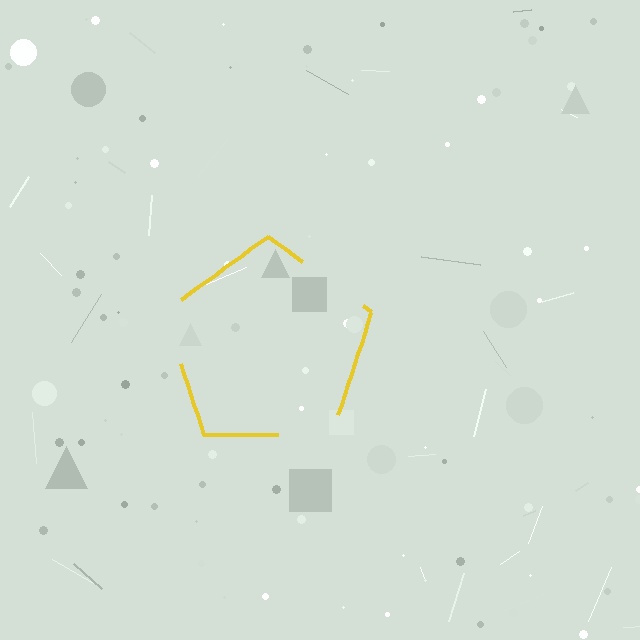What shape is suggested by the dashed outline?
The dashed outline suggests a pentagon.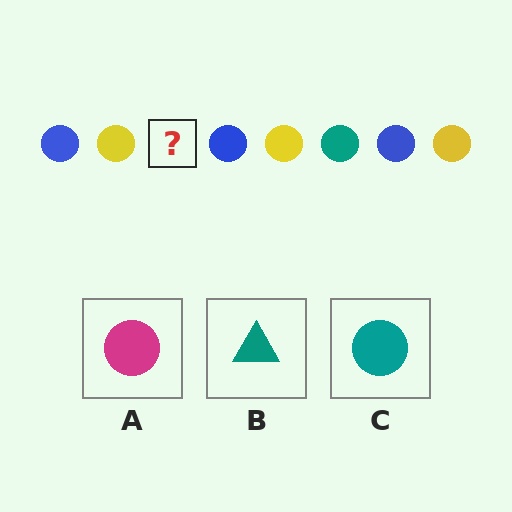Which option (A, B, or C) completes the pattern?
C.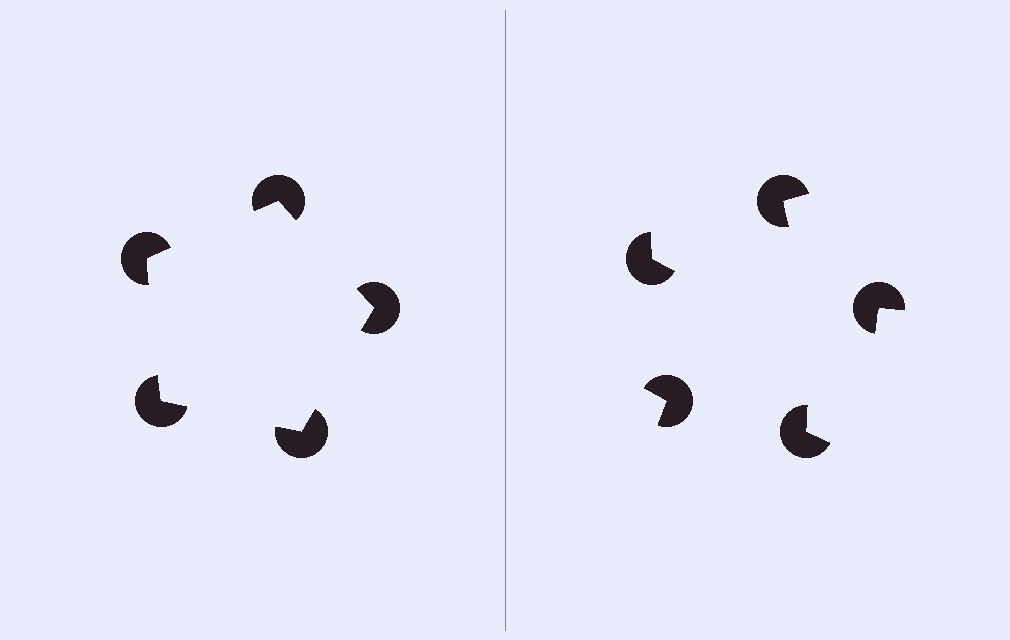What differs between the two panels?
The pac-man discs are positioned identically on both sides; only the wedge orientations differ. On the left they align to a pentagon; on the right they are misaligned.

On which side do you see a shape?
An illusory pentagon appears on the left side. On the right side the wedge cuts are rotated, so no coherent shape forms.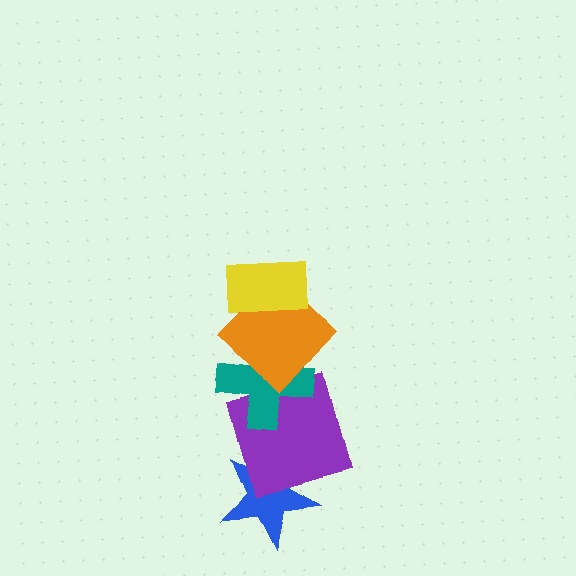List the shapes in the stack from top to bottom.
From top to bottom: the yellow rectangle, the orange diamond, the teal cross, the purple square, the blue star.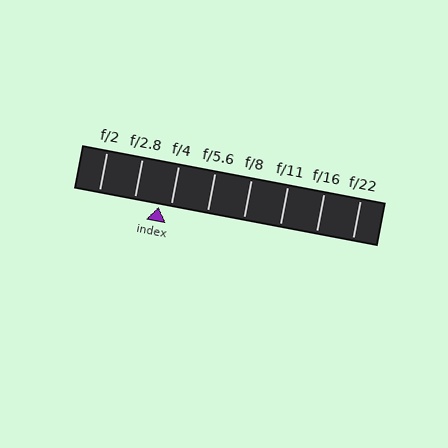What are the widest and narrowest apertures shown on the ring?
The widest aperture shown is f/2 and the narrowest is f/22.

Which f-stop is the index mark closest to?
The index mark is closest to f/4.